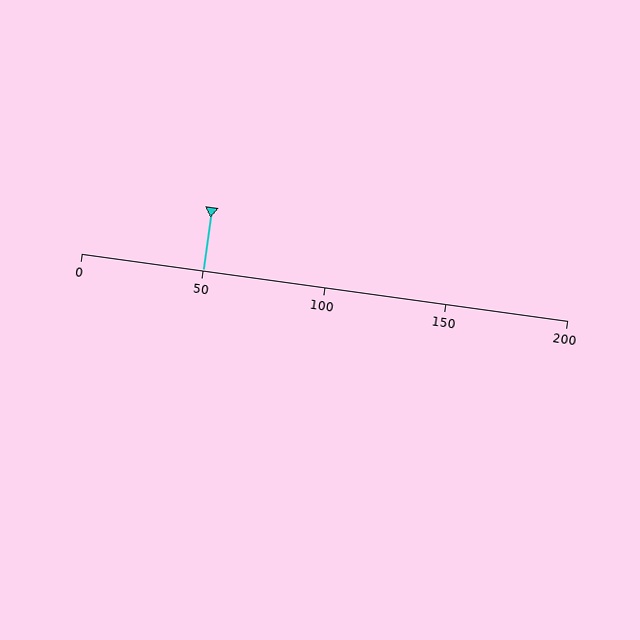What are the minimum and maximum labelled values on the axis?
The axis runs from 0 to 200.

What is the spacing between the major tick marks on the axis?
The major ticks are spaced 50 apart.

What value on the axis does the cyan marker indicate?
The marker indicates approximately 50.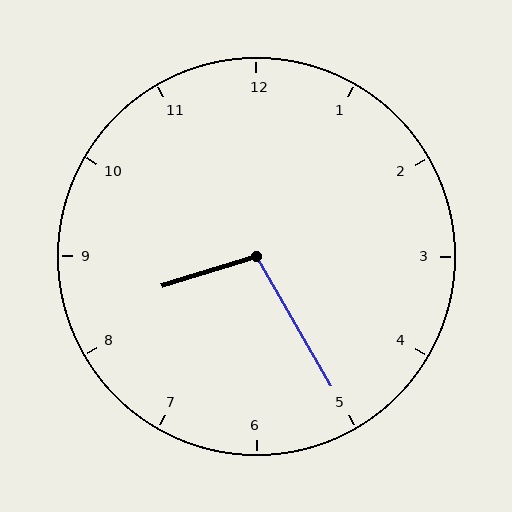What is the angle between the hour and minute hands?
Approximately 102 degrees.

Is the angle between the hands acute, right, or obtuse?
It is obtuse.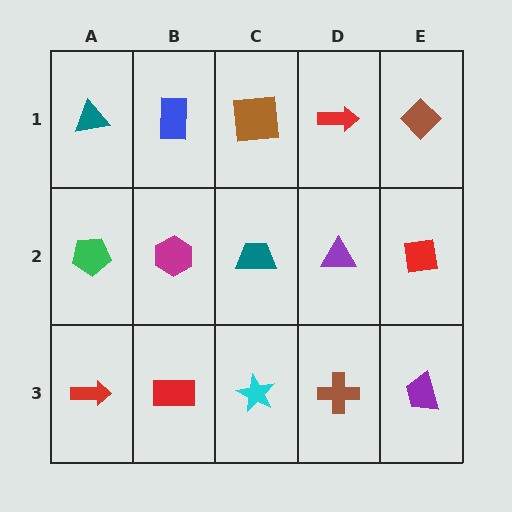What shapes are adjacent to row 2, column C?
A brown square (row 1, column C), a cyan star (row 3, column C), a magenta hexagon (row 2, column B), a purple triangle (row 2, column D).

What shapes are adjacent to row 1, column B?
A magenta hexagon (row 2, column B), a teal triangle (row 1, column A), a brown square (row 1, column C).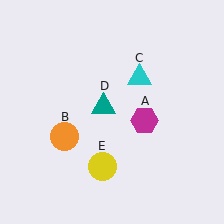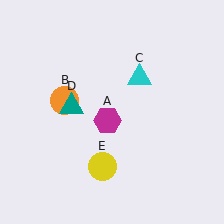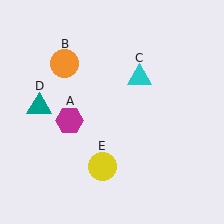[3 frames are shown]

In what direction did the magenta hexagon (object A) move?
The magenta hexagon (object A) moved left.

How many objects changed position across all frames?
3 objects changed position: magenta hexagon (object A), orange circle (object B), teal triangle (object D).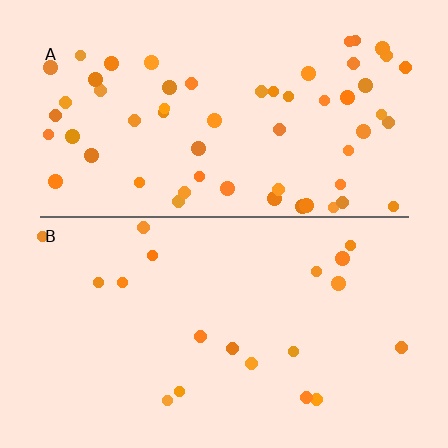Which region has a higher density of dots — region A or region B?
A (the top).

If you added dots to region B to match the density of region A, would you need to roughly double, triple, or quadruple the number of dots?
Approximately triple.